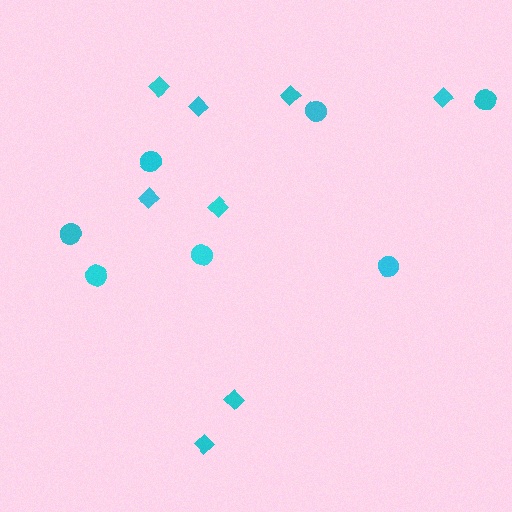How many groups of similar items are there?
There are 2 groups: one group of diamonds (8) and one group of circles (7).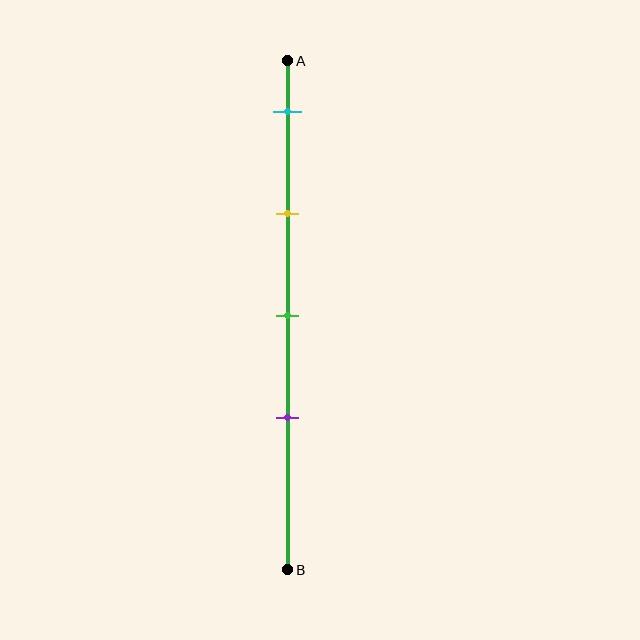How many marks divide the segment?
There are 4 marks dividing the segment.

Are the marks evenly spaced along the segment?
Yes, the marks are approximately evenly spaced.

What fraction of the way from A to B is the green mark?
The green mark is approximately 50% (0.5) of the way from A to B.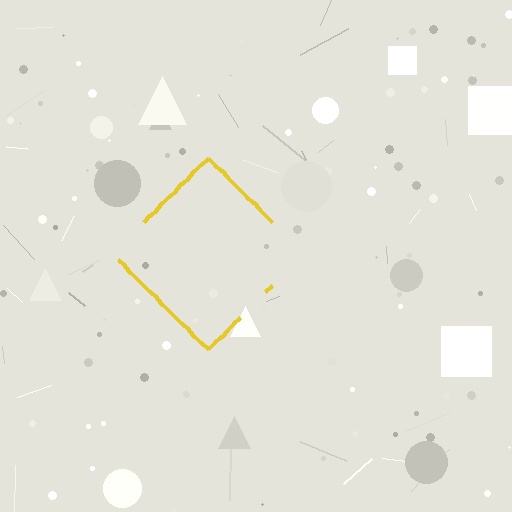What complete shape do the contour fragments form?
The contour fragments form a diamond.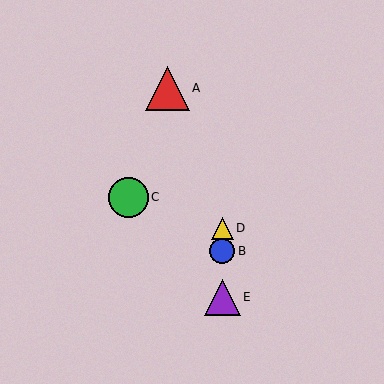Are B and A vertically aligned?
No, B is at x≈222 and A is at x≈167.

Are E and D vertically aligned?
Yes, both are at x≈222.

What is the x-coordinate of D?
Object D is at x≈222.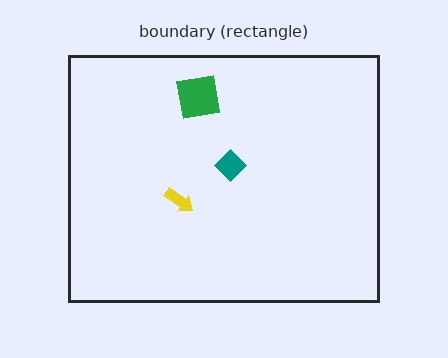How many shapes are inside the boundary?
3 inside, 0 outside.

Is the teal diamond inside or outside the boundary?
Inside.